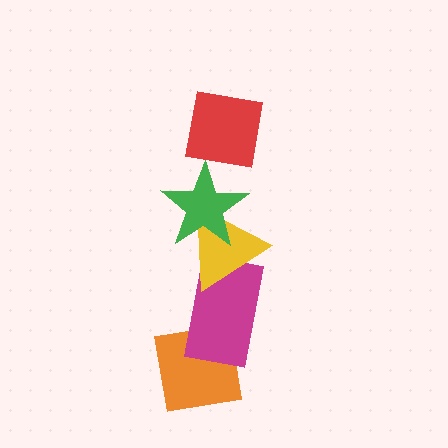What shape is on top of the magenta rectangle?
The yellow triangle is on top of the magenta rectangle.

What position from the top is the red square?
The red square is 1st from the top.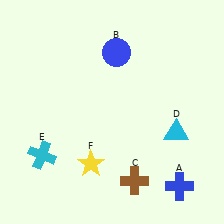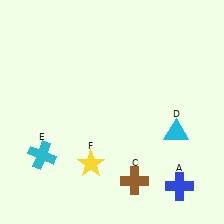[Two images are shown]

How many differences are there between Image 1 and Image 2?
There is 1 difference between the two images.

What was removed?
The blue circle (B) was removed in Image 2.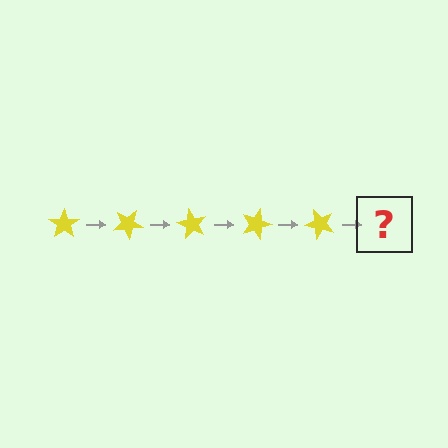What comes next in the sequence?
The next element should be a yellow star rotated 150 degrees.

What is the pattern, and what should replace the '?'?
The pattern is that the star rotates 30 degrees each step. The '?' should be a yellow star rotated 150 degrees.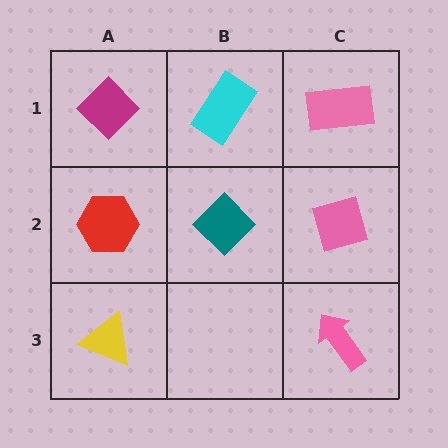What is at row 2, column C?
A pink diamond.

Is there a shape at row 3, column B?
No, that cell is empty.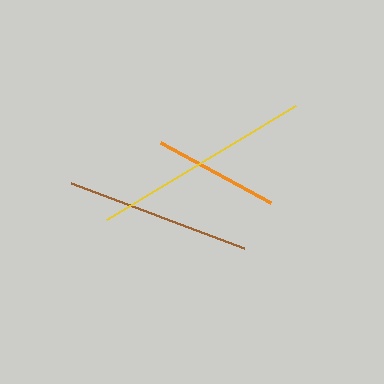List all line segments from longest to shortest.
From longest to shortest: yellow, brown, orange.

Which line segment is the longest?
The yellow line is the longest at approximately 221 pixels.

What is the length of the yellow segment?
The yellow segment is approximately 221 pixels long.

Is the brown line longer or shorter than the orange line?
The brown line is longer than the orange line.